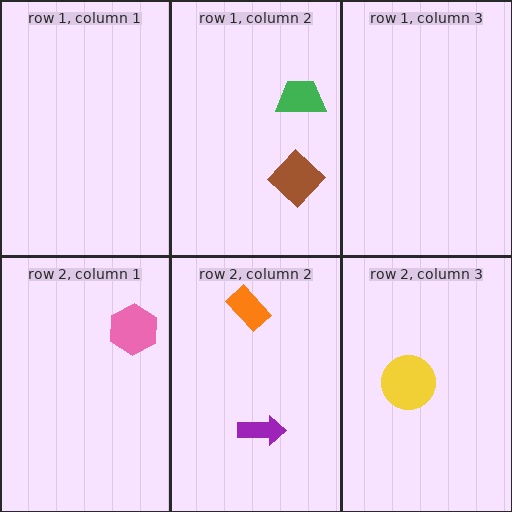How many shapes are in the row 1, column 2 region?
2.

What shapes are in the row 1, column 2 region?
The brown diamond, the green trapezoid.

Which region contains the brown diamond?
The row 1, column 2 region.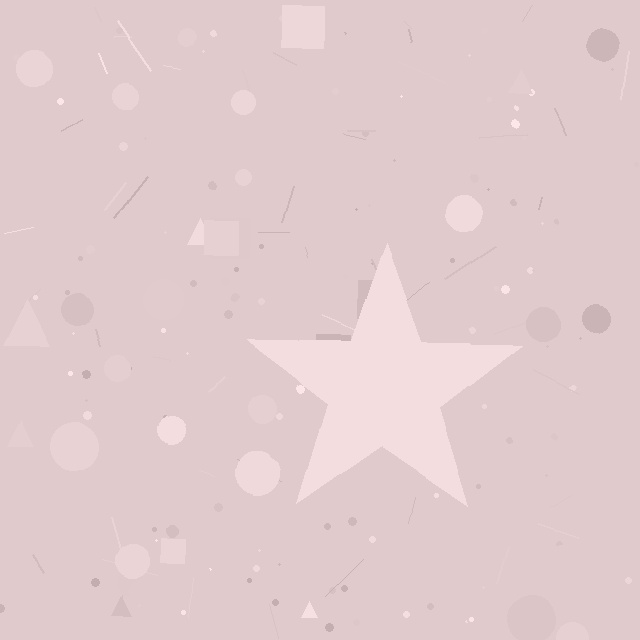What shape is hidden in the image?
A star is hidden in the image.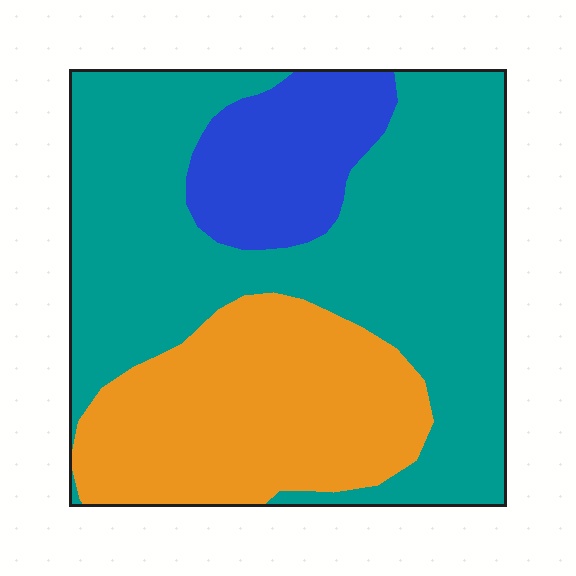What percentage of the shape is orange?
Orange covers around 30% of the shape.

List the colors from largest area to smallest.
From largest to smallest: teal, orange, blue.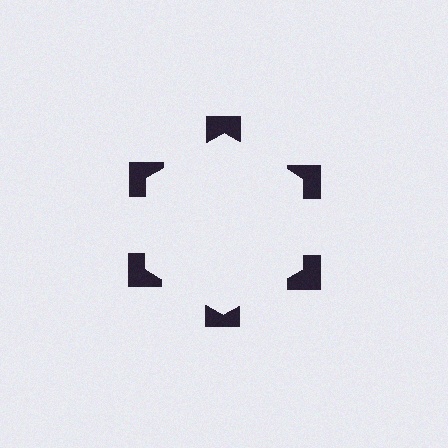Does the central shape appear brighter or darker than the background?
It typically appears slightly brighter than the background, even though no actual brightness change is drawn.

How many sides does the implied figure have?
6 sides.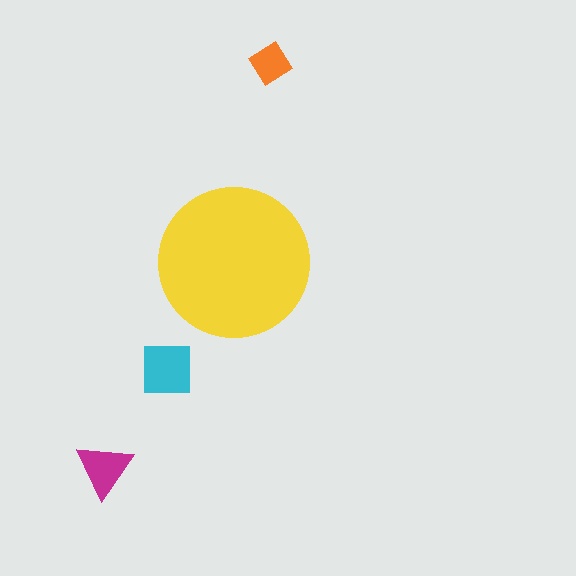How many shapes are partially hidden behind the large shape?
0 shapes are partially hidden.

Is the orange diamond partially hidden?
No, the orange diamond is fully visible.